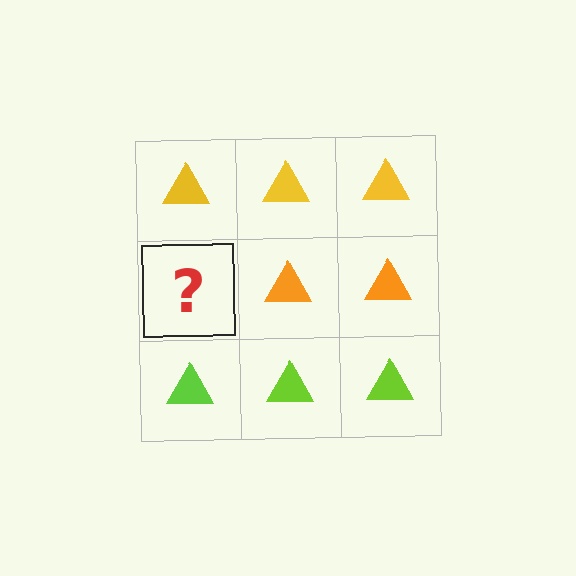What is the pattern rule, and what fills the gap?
The rule is that each row has a consistent color. The gap should be filled with an orange triangle.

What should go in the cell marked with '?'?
The missing cell should contain an orange triangle.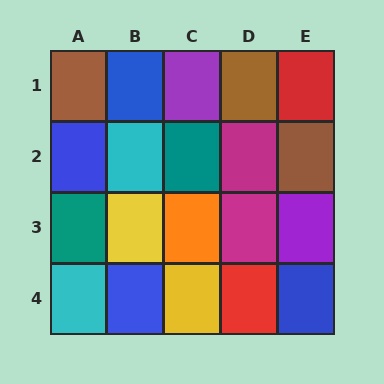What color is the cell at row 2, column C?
Teal.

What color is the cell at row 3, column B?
Yellow.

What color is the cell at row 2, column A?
Blue.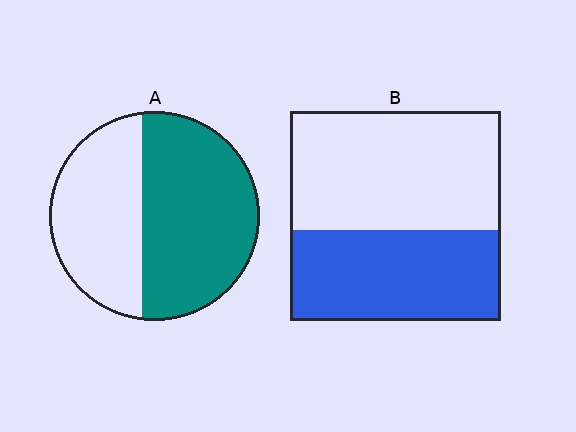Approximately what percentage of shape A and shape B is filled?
A is approximately 60% and B is approximately 45%.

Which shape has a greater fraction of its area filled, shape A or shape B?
Shape A.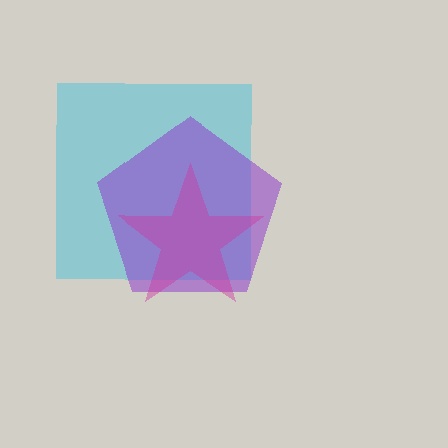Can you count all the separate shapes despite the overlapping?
Yes, there are 3 separate shapes.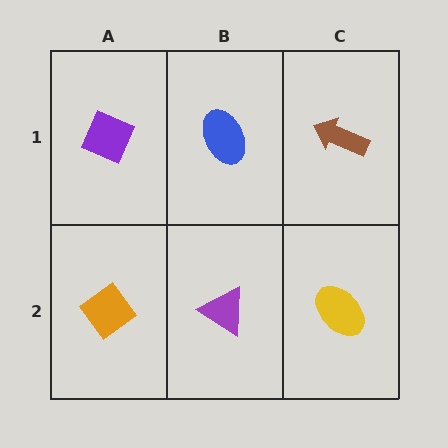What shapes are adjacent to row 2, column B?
A blue ellipse (row 1, column B), an orange diamond (row 2, column A), a yellow ellipse (row 2, column C).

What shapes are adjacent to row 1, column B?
A purple triangle (row 2, column B), a purple diamond (row 1, column A), a brown arrow (row 1, column C).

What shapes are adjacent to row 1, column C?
A yellow ellipse (row 2, column C), a blue ellipse (row 1, column B).